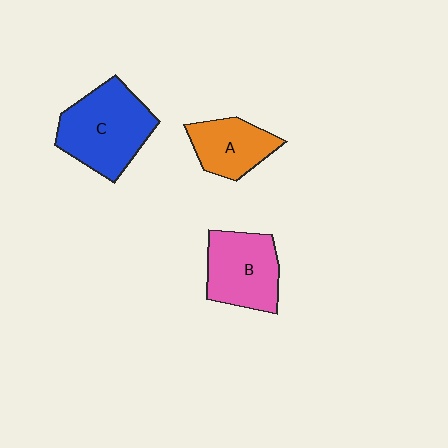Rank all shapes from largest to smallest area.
From largest to smallest: C (blue), B (pink), A (orange).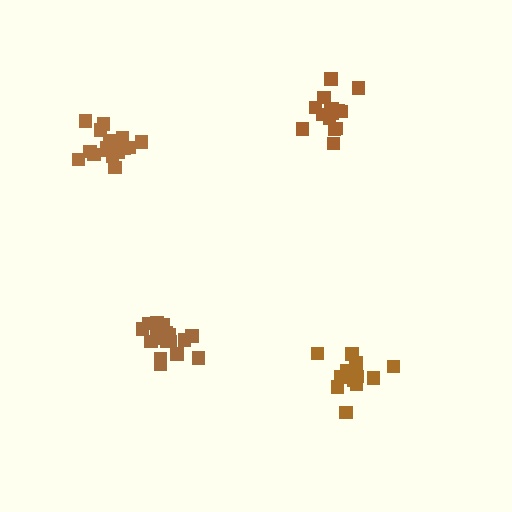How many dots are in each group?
Group 1: 16 dots, Group 2: 18 dots, Group 3: 18 dots, Group 4: 15 dots (67 total).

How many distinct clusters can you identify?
There are 4 distinct clusters.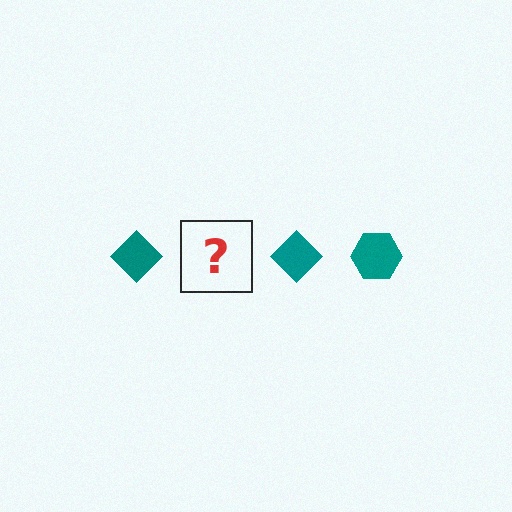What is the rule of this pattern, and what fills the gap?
The rule is that the pattern cycles through diamond, hexagon shapes in teal. The gap should be filled with a teal hexagon.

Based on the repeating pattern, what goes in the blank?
The blank should be a teal hexagon.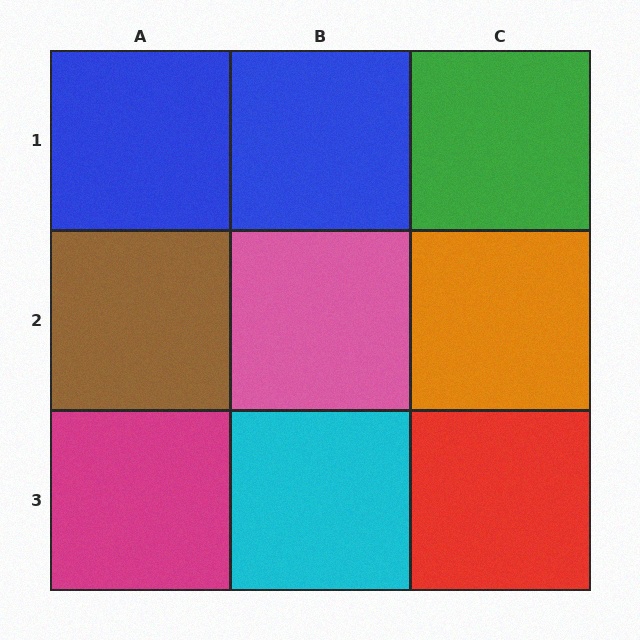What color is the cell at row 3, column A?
Magenta.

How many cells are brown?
1 cell is brown.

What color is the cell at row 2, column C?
Orange.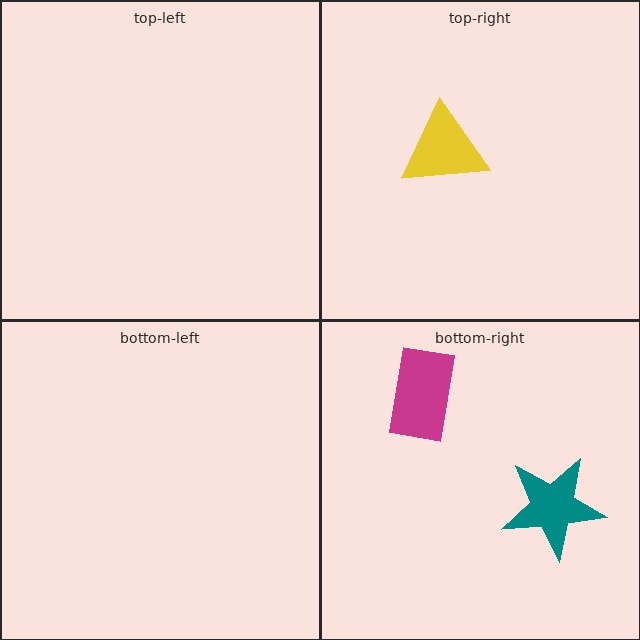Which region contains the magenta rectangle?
The bottom-right region.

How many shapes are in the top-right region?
1.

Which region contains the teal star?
The bottom-right region.